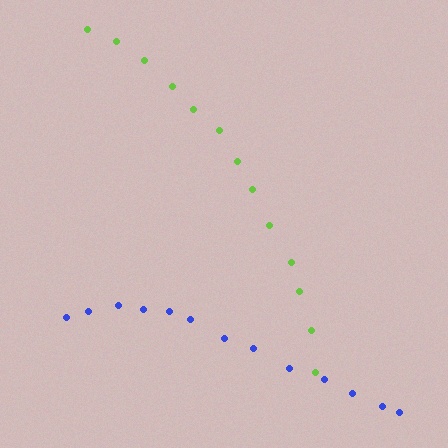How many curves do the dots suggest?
There are 2 distinct paths.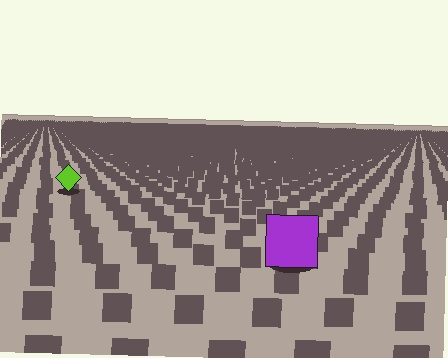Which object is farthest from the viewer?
The lime diamond is farthest from the viewer. It appears smaller and the ground texture around it is denser.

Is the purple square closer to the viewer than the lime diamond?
Yes. The purple square is closer — you can tell from the texture gradient: the ground texture is coarser near it.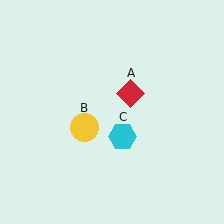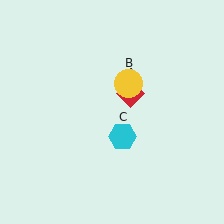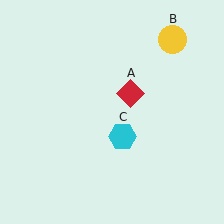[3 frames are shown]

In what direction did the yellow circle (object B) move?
The yellow circle (object B) moved up and to the right.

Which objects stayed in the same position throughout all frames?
Red diamond (object A) and cyan hexagon (object C) remained stationary.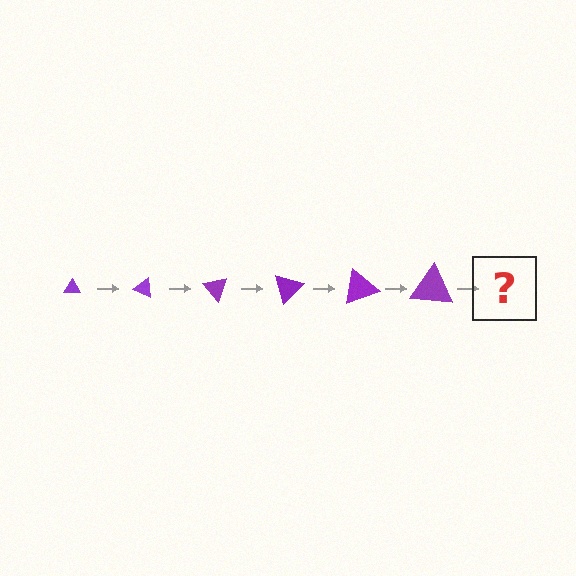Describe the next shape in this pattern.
It should be a triangle, larger than the previous one and rotated 150 degrees from the start.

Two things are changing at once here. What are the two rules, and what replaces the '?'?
The two rules are that the triangle grows larger each step and it rotates 25 degrees each step. The '?' should be a triangle, larger than the previous one and rotated 150 degrees from the start.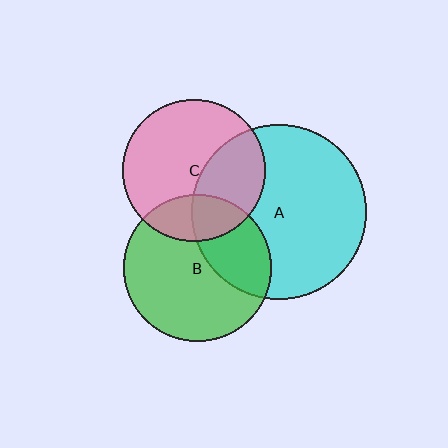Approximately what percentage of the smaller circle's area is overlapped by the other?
Approximately 30%.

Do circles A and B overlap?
Yes.